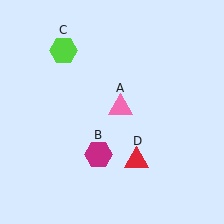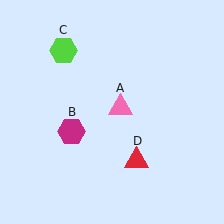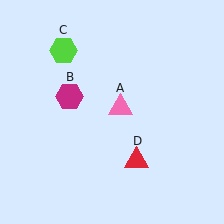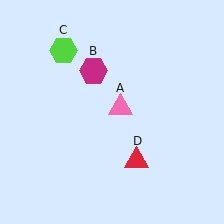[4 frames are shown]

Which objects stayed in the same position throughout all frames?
Pink triangle (object A) and lime hexagon (object C) and red triangle (object D) remained stationary.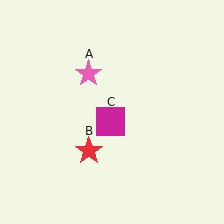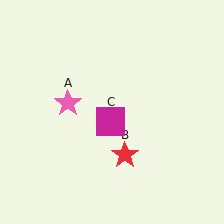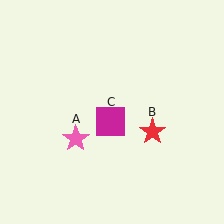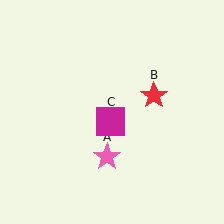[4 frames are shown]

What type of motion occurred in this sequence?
The pink star (object A), red star (object B) rotated counterclockwise around the center of the scene.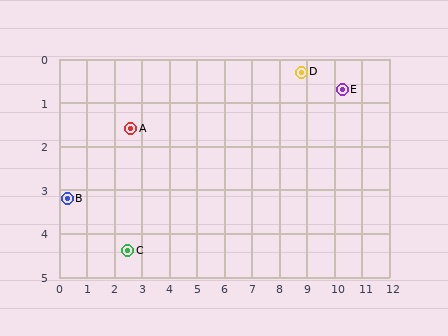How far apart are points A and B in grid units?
Points A and B are about 2.8 grid units apart.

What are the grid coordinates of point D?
Point D is at approximately (8.8, 0.3).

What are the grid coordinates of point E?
Point E is at approximately (10.3, 0.7).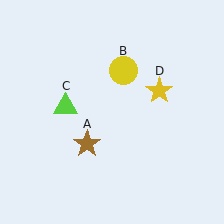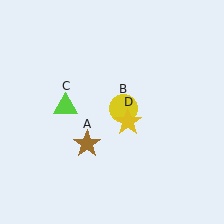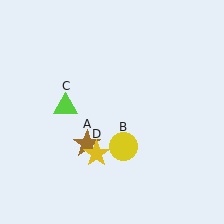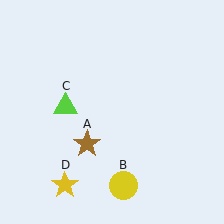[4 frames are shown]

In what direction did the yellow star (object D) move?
The yellow star (object D) moved down and to the left.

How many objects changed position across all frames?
2 objects changed position: yellow circle (object B), yellow star (object D).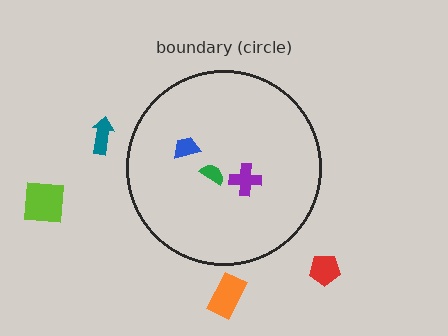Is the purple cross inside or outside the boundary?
Inside.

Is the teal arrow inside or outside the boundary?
Outside.